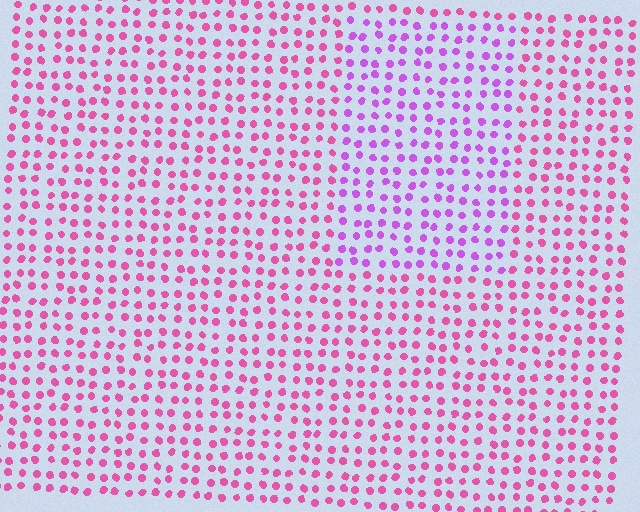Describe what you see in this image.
The image is filled with small pink elements in a uniform arrangement. A rectangle-shaped region is visible where the elements are tinted to a slightly different hue, forming a subtle color boundary.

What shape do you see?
I see a rectangle.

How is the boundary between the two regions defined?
The boundary is defined purely by a slight shift in hue (about 35 degrees). Spacing, size, and orientation are identical on both sides.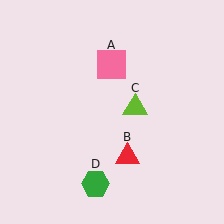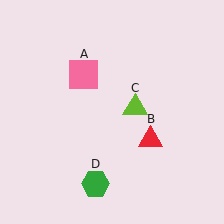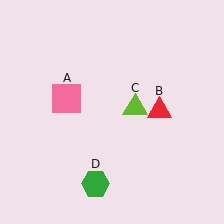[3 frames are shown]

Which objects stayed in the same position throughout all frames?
Lime triangle (object C) and green hexagon (object D) remained stationary.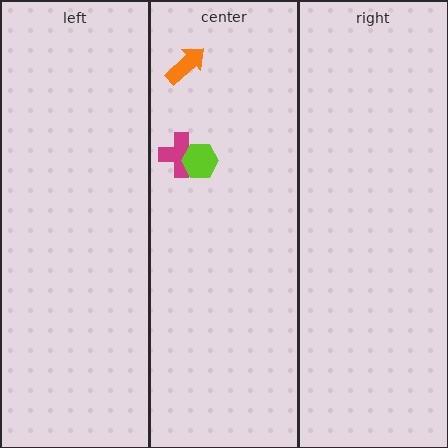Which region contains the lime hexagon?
The center region.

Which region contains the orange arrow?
The center region.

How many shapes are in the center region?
3.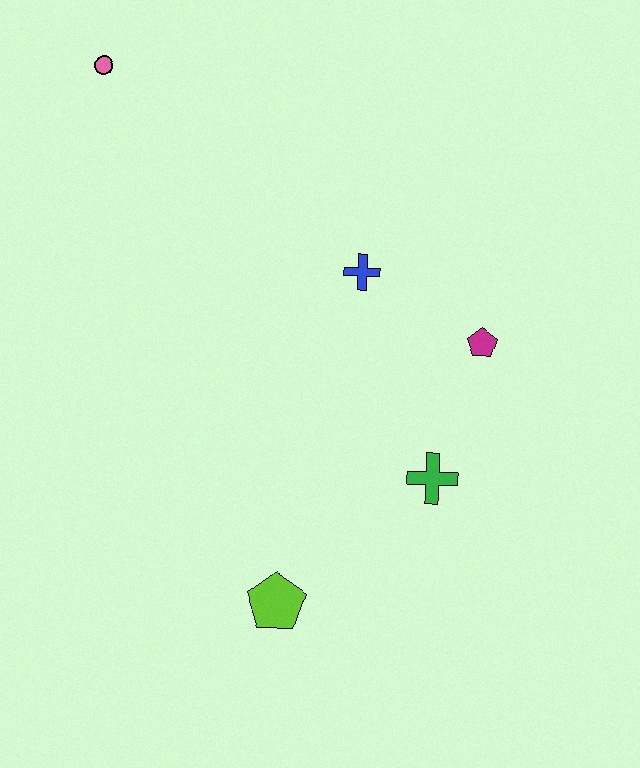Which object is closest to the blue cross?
The magenta pentagon is closest to the blue cross.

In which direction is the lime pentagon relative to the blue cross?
The lime pentagon is below the blue cross.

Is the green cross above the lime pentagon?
Yes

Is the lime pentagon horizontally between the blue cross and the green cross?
No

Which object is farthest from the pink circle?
The lime pentagon is farthest from the pink circle.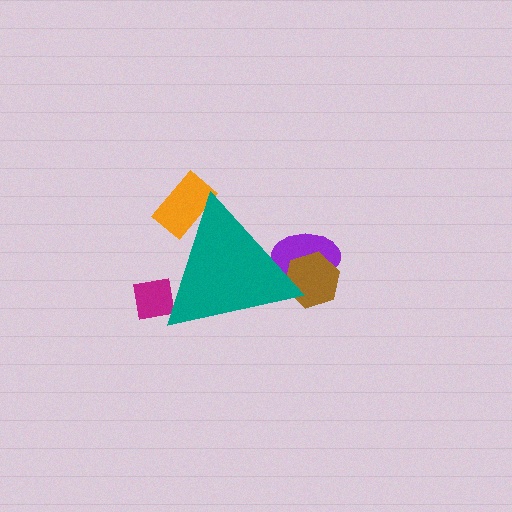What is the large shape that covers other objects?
A teal triangle.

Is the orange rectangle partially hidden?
Yes, the orange rectangle is partially hidden behind the teal triangle.